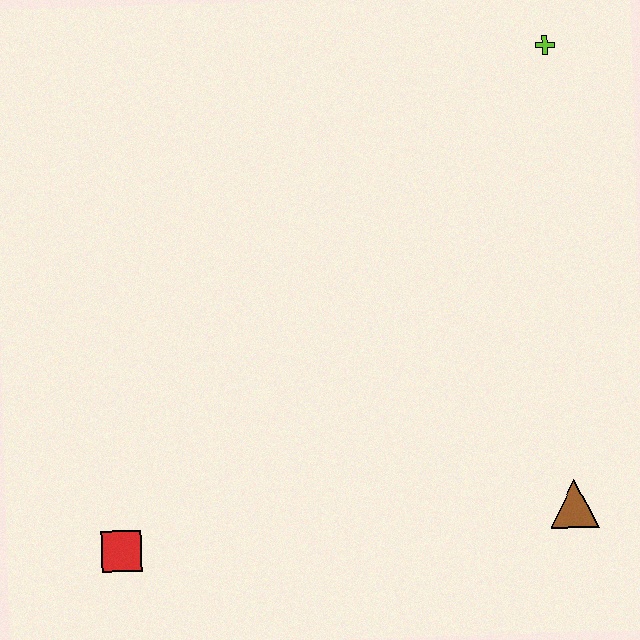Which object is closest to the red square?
The brown triangle is closest to the red square.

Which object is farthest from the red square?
The lime cross is farthest from the red square.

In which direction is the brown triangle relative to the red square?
The brown triangle is to the right of the red square.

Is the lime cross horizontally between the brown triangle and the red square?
Yes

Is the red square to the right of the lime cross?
No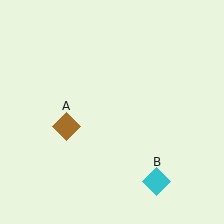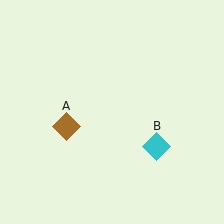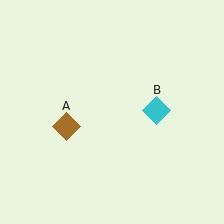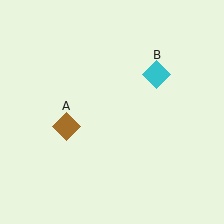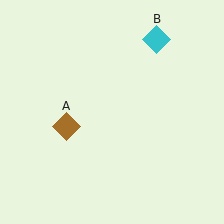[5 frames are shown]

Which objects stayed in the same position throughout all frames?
Brown diamond (object A) remained stationary.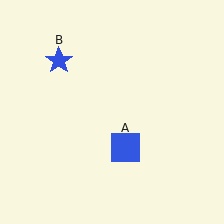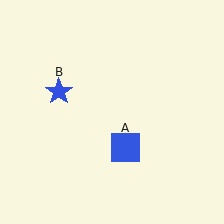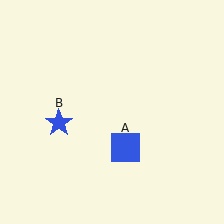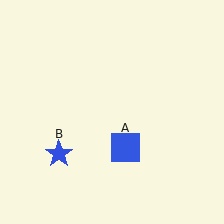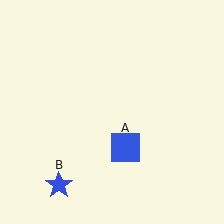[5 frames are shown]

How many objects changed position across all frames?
1 object changed position: blue star (object B).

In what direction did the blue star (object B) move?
The blue star (object B) moved down.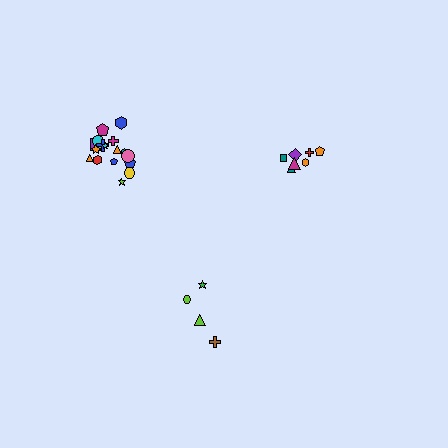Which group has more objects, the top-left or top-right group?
The top-left group.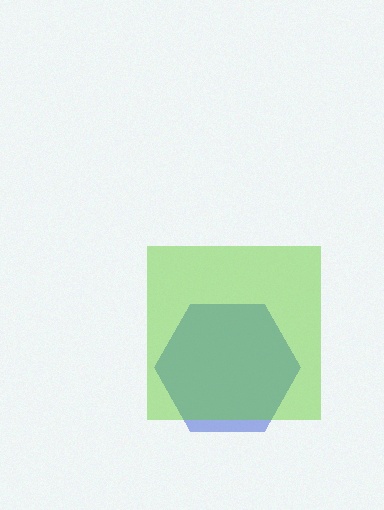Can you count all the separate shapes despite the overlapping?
Yes, there are 2 separate shapes.